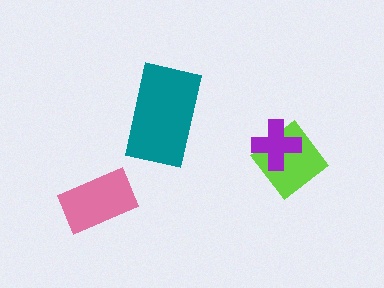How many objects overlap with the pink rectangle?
0 objects overlap with the pink rectangle.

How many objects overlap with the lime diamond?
1 object overlaps with the lime diamond.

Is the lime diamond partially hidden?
Yes, it is partially covered by another shape.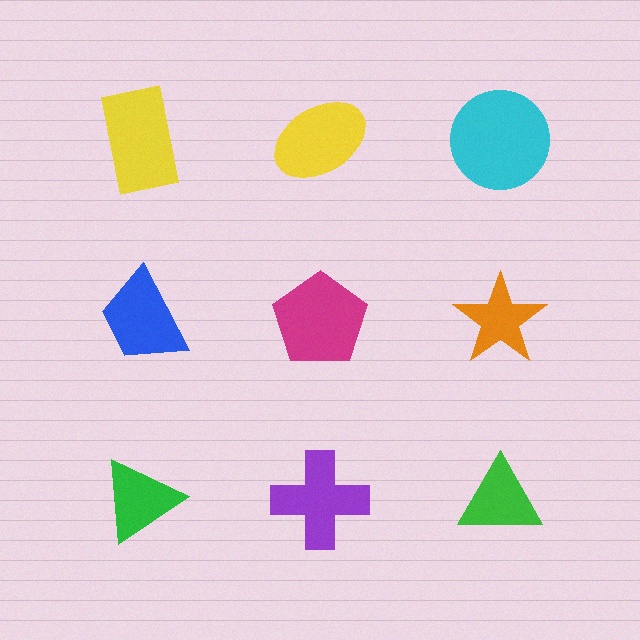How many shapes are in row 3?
3 shapes.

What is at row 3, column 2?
A purple cross.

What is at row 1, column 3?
A cyan circle.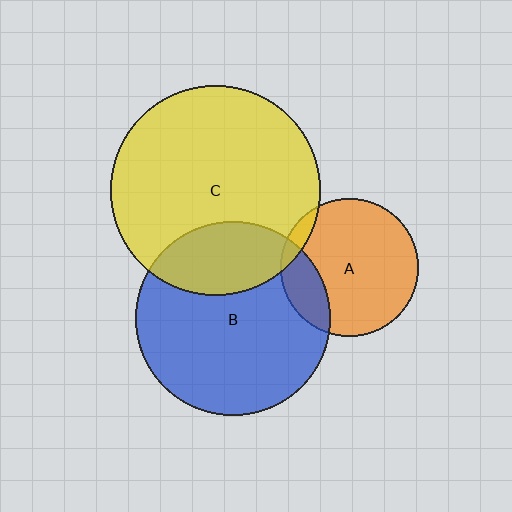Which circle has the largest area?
Circle C (yellow).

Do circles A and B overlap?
Yes.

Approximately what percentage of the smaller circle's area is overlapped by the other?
Approximately 20%.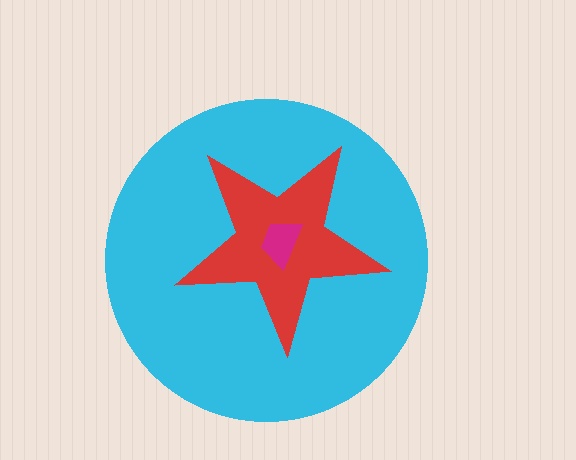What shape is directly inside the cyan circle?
The red star.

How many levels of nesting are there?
3.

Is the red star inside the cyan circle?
Yes.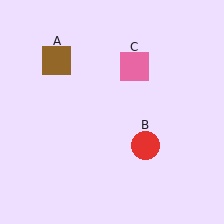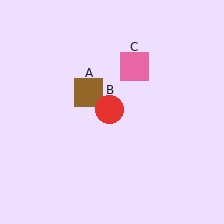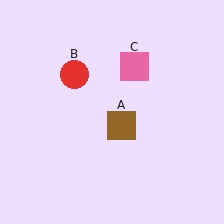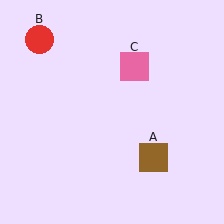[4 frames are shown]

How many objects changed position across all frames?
2 objects changed position: brown square (object A), red circle (object B).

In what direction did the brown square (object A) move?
The brown square (object A) moved down and to the right.